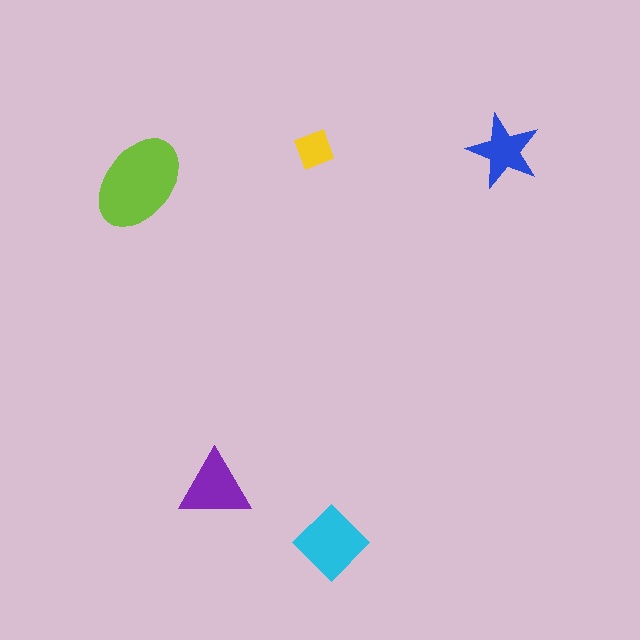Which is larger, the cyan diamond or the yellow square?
The cyan diamond.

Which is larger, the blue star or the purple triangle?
The purple triangle.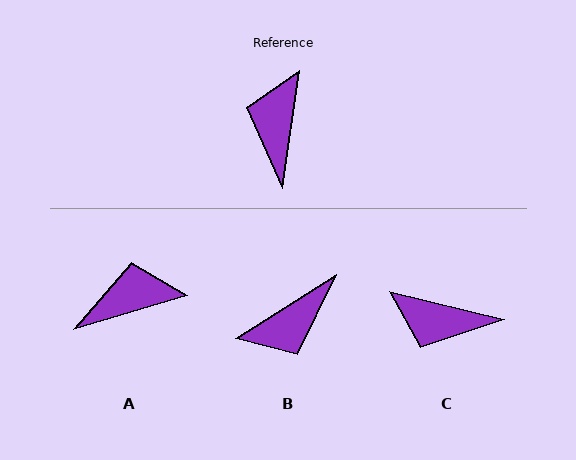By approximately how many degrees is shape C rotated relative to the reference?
Approximately 84 degrees counter-clockwise.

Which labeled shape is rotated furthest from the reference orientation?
B, about 130 degrees away.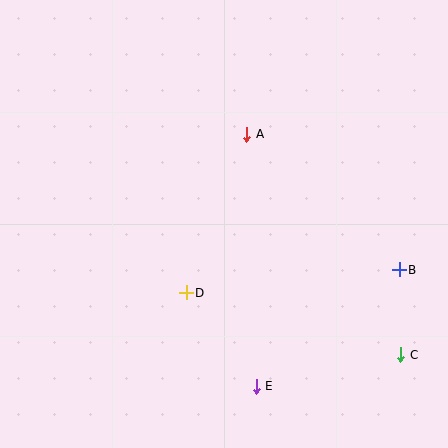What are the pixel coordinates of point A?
Point A is at (247, 134).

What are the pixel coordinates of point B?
Point B is at (399, 270).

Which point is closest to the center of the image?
Point D at (186, 293) is closest to the center.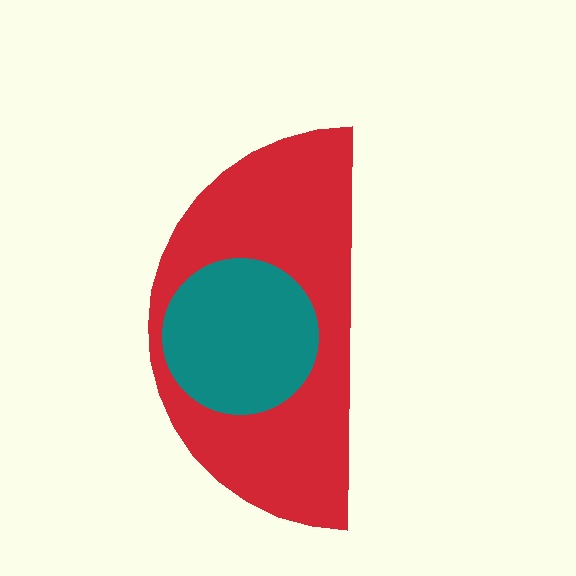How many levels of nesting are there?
2.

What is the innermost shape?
The teal circle.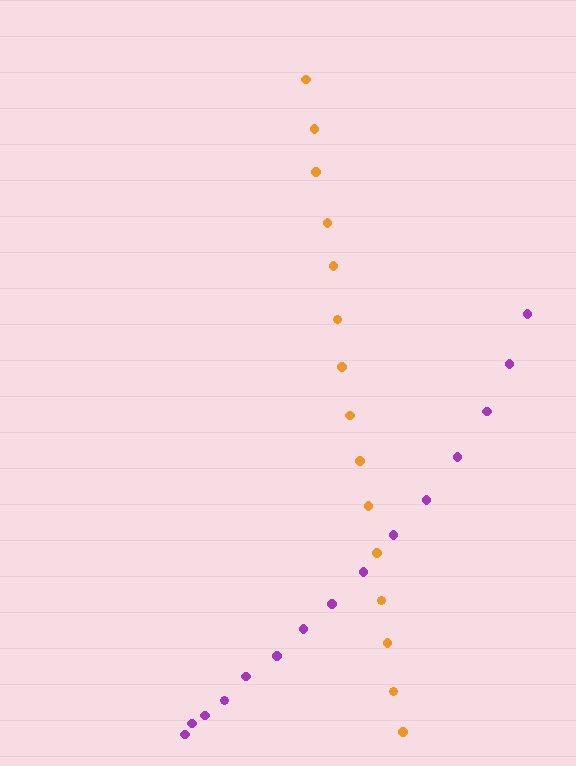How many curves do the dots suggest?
There are 2 distinct paths.